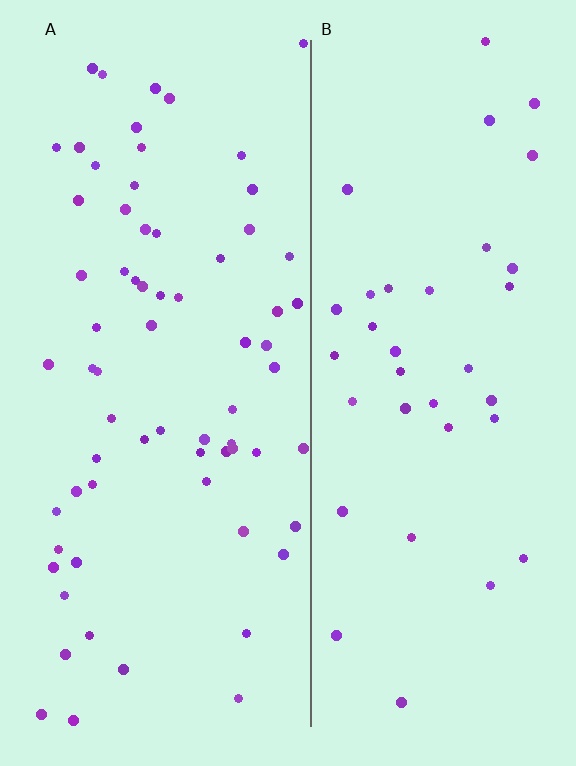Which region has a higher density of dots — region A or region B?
A (the left).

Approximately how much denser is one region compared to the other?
Approximately 1.9× — region A over region B.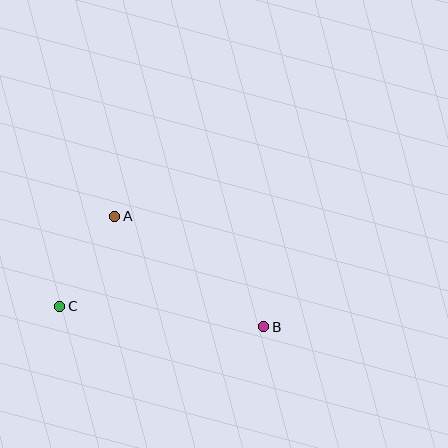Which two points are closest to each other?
Points A and C are closest to each other.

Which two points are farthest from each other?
Points B and C are farthest from each other.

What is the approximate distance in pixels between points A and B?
The distance between A and B is approximately 185 pixels.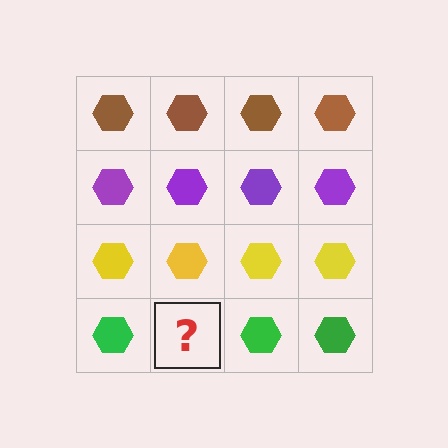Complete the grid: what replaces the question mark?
The question mark should be replaced with a green hexagon.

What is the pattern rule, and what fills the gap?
The rule is that each row has a consistent color. The gap should be filled with a green hexagon.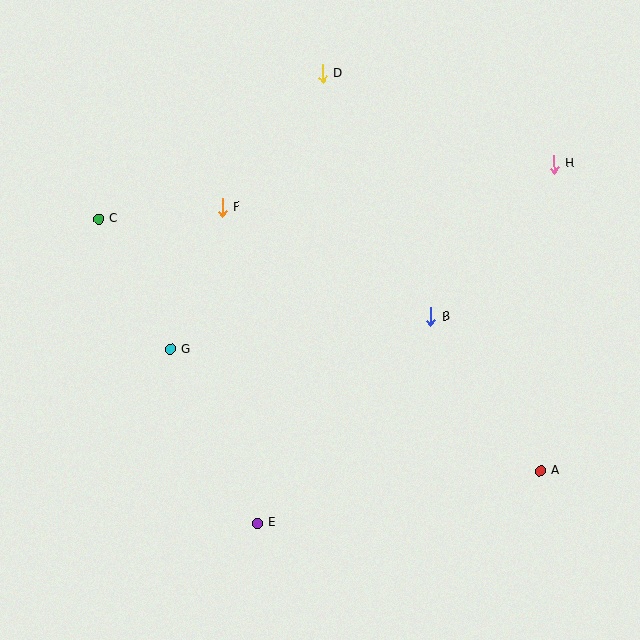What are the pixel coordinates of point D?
Point D is at (322, 74).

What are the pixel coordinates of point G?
Point G is at (170, 349).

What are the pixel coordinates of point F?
Point F is at (222, 207).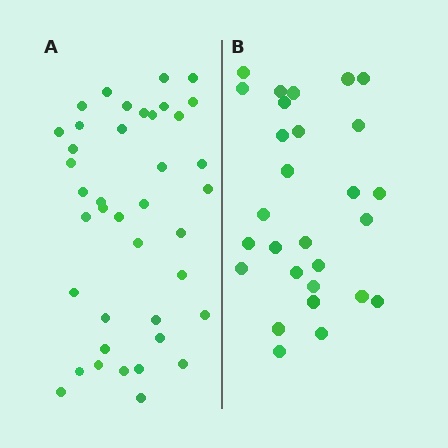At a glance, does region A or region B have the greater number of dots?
Region A (the left region) has more dots.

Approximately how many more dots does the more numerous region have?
Region A has roughly 12 or so more dots than region B.